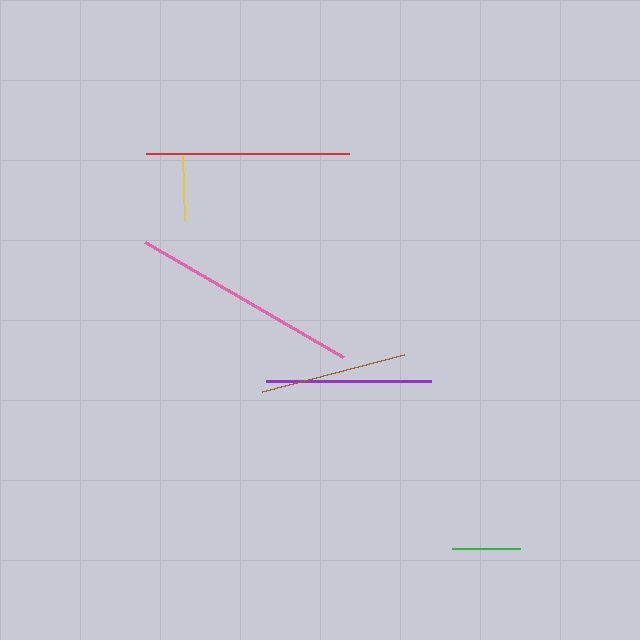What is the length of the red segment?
The red segment is approximately 203 pixels long.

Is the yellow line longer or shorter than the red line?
The red line is longer than the yellow line.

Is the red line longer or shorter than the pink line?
The pink line is longer than the red line.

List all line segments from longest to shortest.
From longest to shortest: pink, red, purple, brown, green, yellow.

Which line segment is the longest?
The pink line is the longest at approximately 229 pixels.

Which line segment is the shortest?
The yellow line is the shortest at approximately 64 pixels.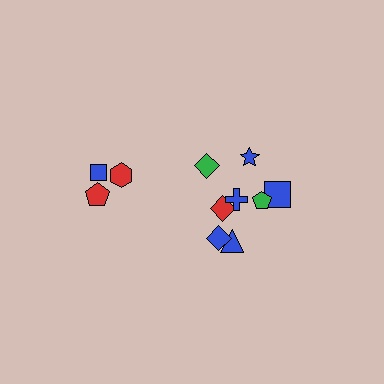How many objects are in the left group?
There are 3 objects.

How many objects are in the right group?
There are 8 objects.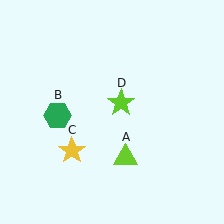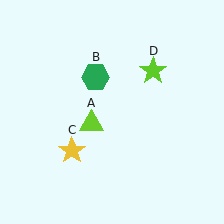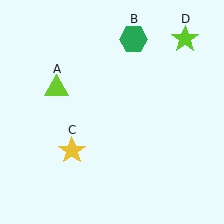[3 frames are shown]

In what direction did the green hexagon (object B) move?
The green hexagon (object B) moved up and to the right.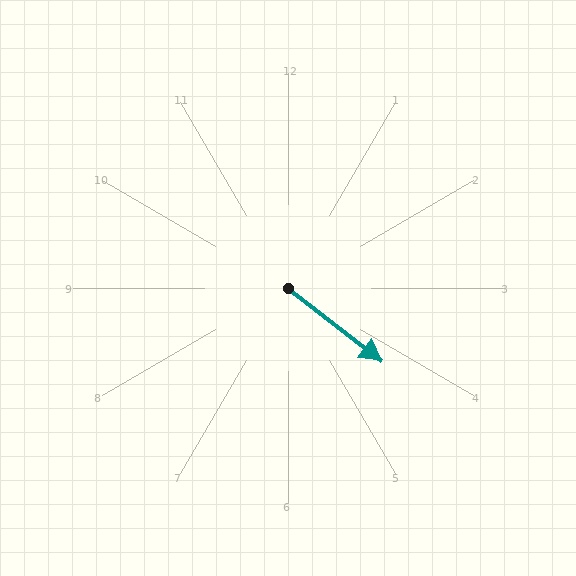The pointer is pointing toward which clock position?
Roughly 4 o'clock.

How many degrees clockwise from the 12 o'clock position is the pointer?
Approximately 128 degrees.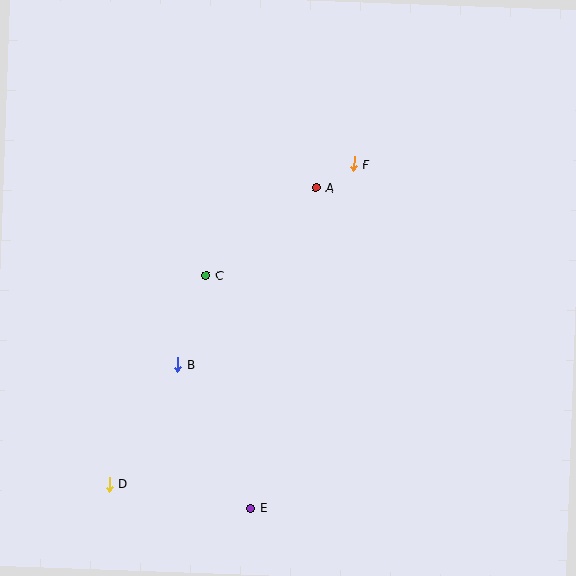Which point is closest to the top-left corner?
Point C is closest to the top-left corner.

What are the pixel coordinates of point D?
Point D is at (109, 484).